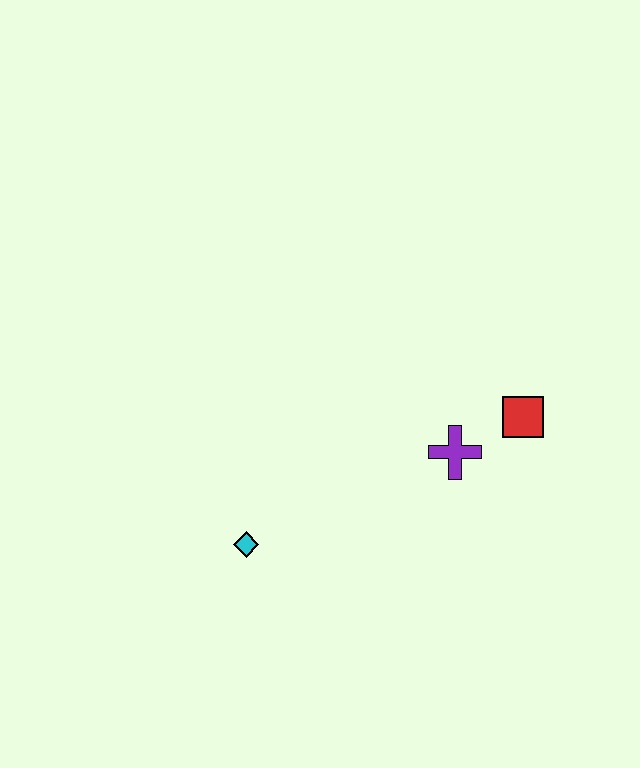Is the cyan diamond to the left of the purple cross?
Yes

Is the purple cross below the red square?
Yes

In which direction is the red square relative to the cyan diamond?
The red square is to the right of the cyan diamond.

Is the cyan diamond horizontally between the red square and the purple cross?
No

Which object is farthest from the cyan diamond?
The red square is farthest from the cyan diamond.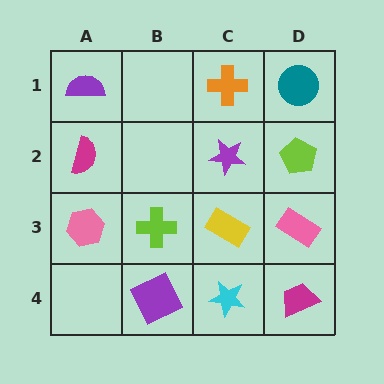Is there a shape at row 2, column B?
No, that cell is empty.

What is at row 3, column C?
A yellow rectangle.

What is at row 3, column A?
A pink hexagon.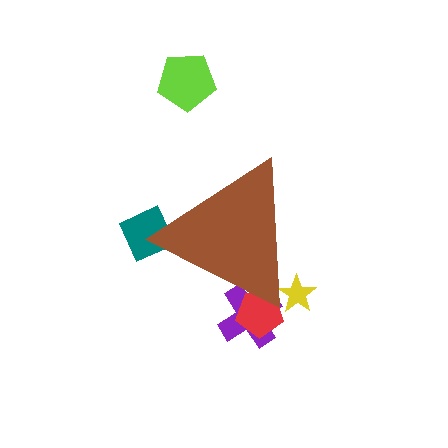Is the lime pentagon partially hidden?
No, the lime pentagon is fully visible.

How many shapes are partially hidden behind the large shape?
4 shapes are partially hidden.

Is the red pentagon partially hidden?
Yes, the red pentagon is partially hidden behind the brown triangle.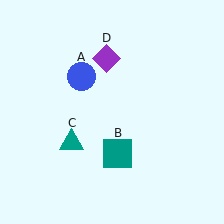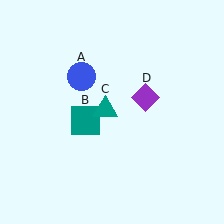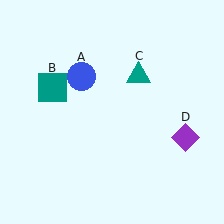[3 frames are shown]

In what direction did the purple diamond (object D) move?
The purple diamond (object D) moved down and to the right.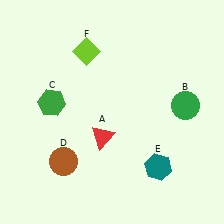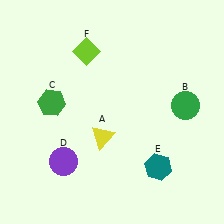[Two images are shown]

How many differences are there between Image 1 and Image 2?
There are 2 differences between the two images.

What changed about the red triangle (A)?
In Image 1, A is red. In Image 2, it changed to yellow.